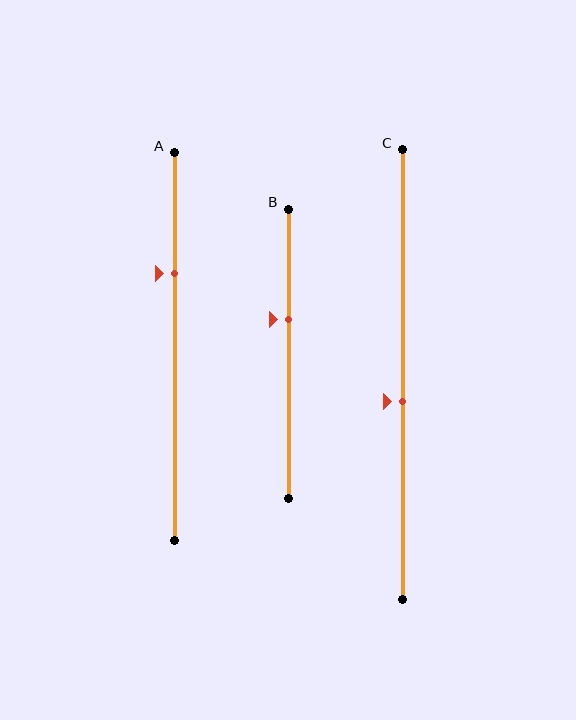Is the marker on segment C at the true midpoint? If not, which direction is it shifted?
No, the marker on segment C is shifted downward by about 6% of the segment length.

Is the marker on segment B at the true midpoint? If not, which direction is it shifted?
No, the marker on segment B is shifted upward by about 12% of the segment length.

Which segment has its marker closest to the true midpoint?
Segment C has its marker closest to the true midpoint.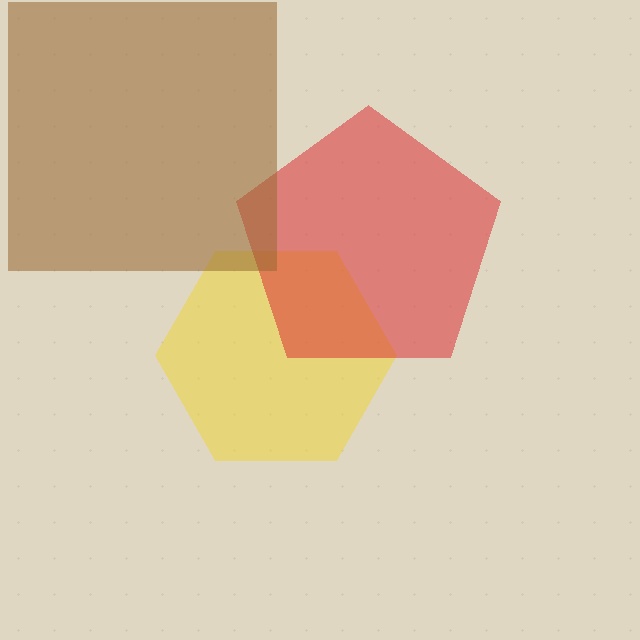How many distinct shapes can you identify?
There are 3 distinct shapes: a yellow hexagon, a red pentagon, a brown square.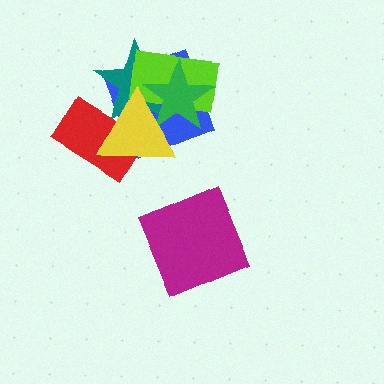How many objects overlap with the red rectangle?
3 objects overlap with the red rectangle.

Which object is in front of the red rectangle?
The yellow triangle is in front of the red rectangle.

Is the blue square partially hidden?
Yes, it is partially covered by another shape.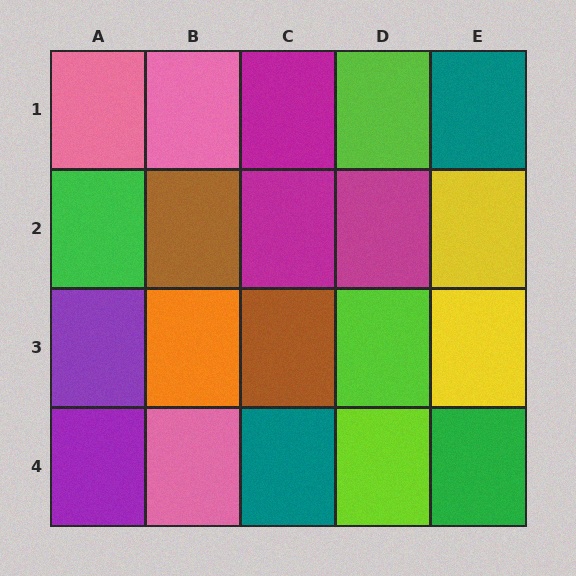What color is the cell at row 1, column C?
Magenta.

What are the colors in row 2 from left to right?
Green, brown, magenta, magenta, yellow.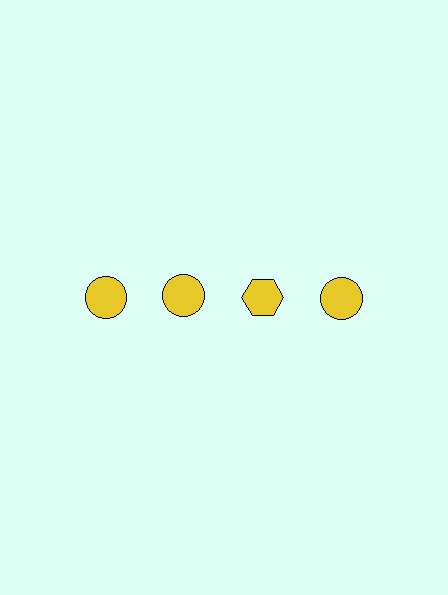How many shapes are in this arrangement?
There are 4 shapes arranged in a grid pattern.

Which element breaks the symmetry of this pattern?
The yellow hexagon in the top row, center column breaks the symmetry. All other shapes are yellow circles.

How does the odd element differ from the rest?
It has a different shape: hexagon instead of circle.